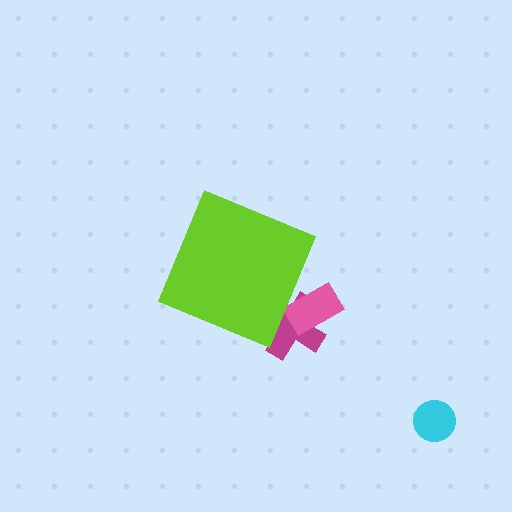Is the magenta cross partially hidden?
Yes, the magenta cross is partially hidden behind the lime diamond.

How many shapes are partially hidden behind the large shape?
2 shapes are partially hidden.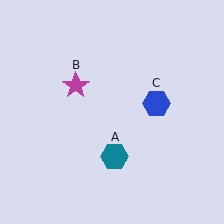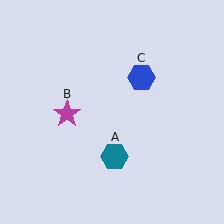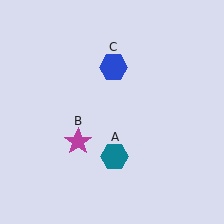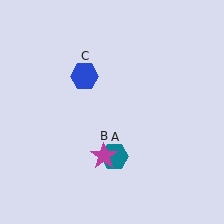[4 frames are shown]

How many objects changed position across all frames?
2 objects changed position: magenta star (object B), blue hexagon (object C).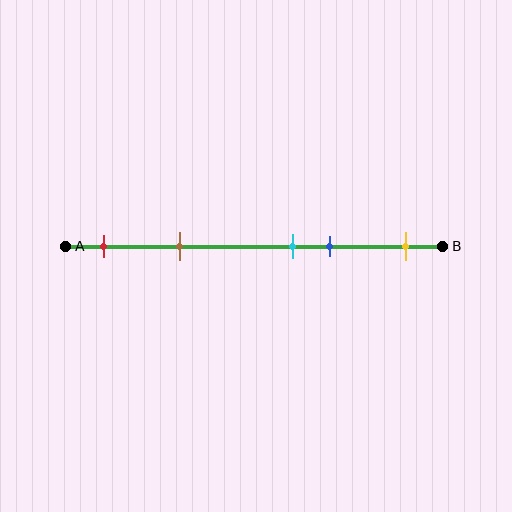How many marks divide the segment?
There are 5 marks dividing the segment.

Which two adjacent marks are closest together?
The cyan and blue marks are the closest adjacent pair.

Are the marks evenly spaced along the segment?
No, the marks are not evenly spaced.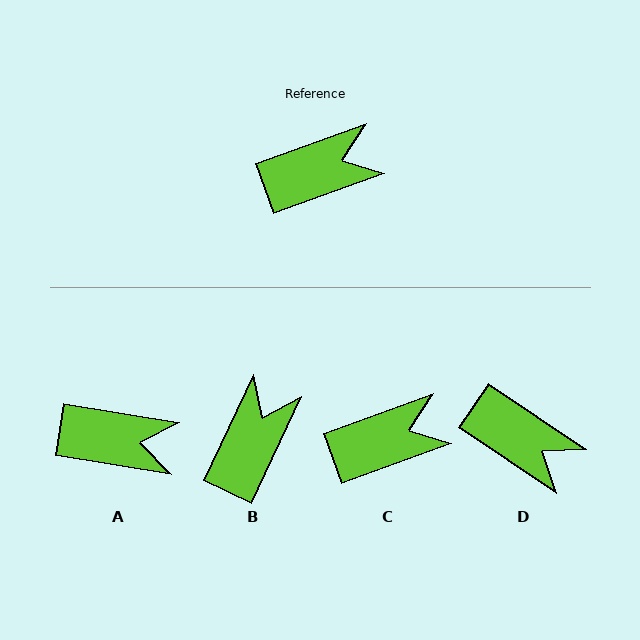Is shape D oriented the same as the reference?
No, it is off by about 54 degrees.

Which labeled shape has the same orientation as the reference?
C.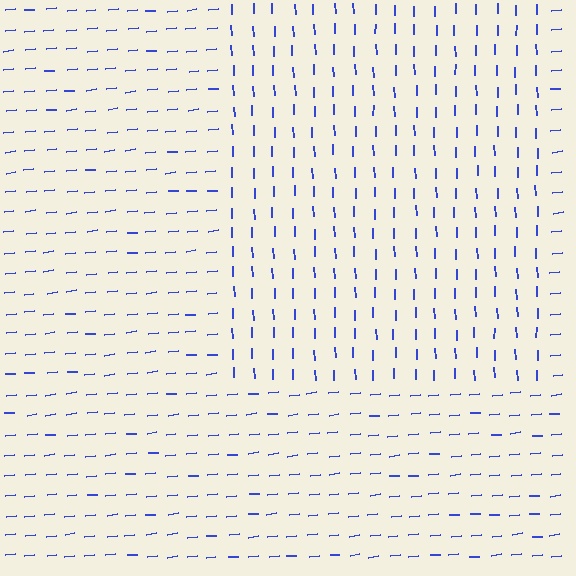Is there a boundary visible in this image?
Yes, there is a texture boundary formed by a change in line orientation.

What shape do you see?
I see a rectangle.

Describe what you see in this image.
The image is filled with small blue line segments. A rectangle region in the image has lines oriented differently from the surrounding lines, creating a visible texture boundary.